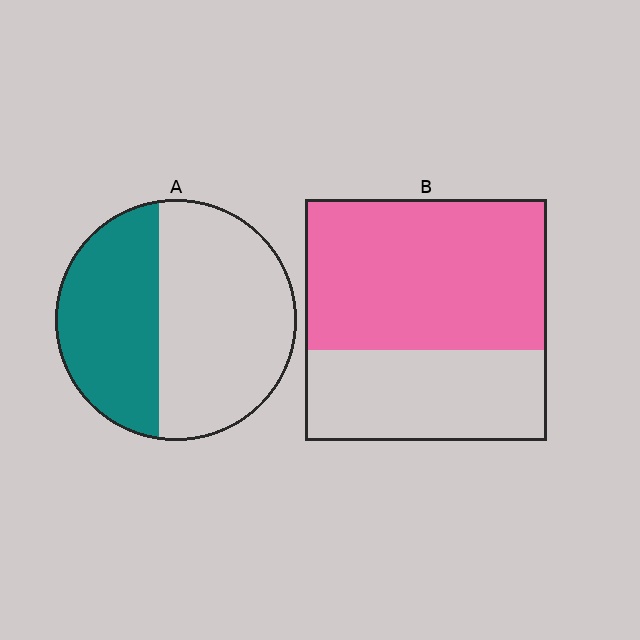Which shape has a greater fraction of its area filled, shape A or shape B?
Shape B.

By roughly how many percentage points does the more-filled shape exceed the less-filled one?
By roughly 20 percentage points (B over A).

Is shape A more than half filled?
No.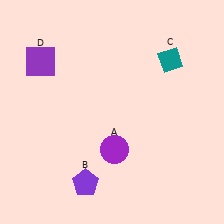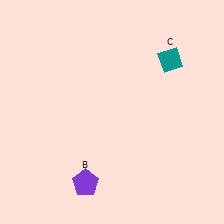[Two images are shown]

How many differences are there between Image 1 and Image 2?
There are 2 differences between the two images.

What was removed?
The purple square (D), the purple circle (A) were removed in Image 2.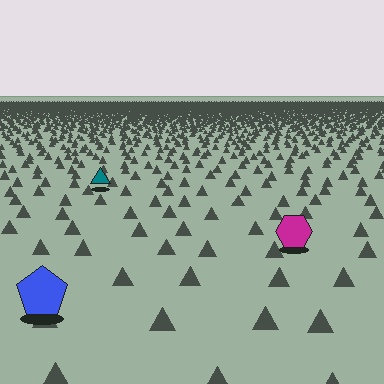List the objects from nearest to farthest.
From nearest to farthest: the blue pentagon, the magenta hexagon, the teal triangle.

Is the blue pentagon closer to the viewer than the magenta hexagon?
Yes. The blue pentagon is closer — you can tell from the texture gradient: the ground texture is coarser near it.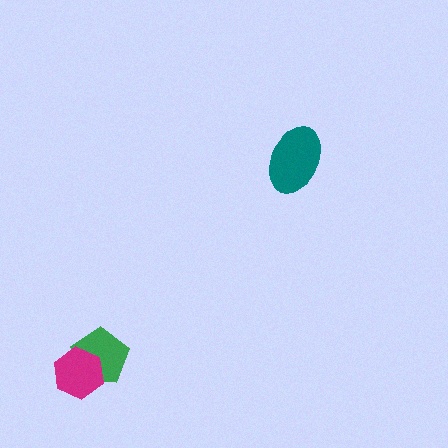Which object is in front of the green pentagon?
The magenta hexagon is in front of the green pentagon.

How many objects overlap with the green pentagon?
1 object overlaps with the green pentagon.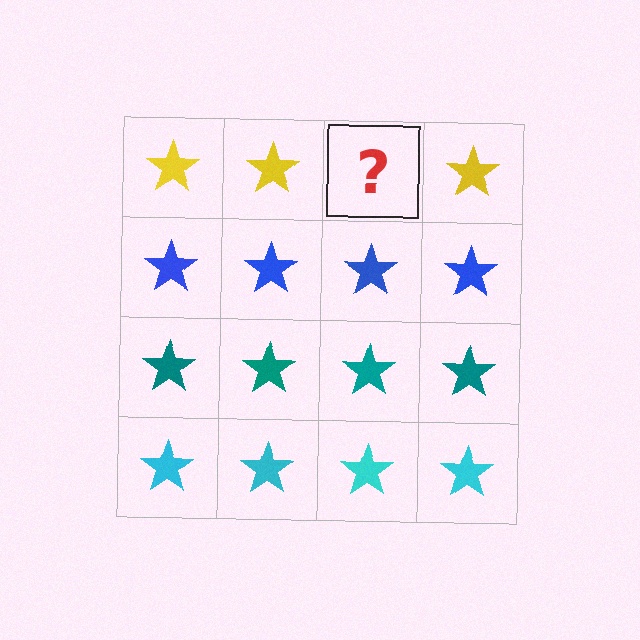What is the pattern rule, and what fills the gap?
The rule is that each row has a consistent color. The gap should be filled with a yellow star.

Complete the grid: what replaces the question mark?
The question mark should be replaced with a yellow star.